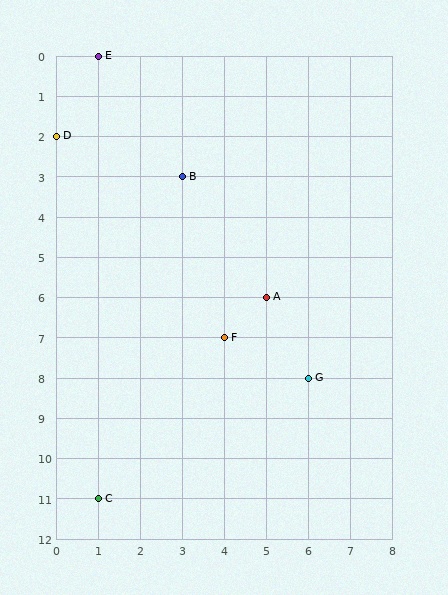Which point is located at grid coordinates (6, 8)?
Point G is at (6, 8).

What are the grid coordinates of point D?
Point D is at grid coordinates (0, 2).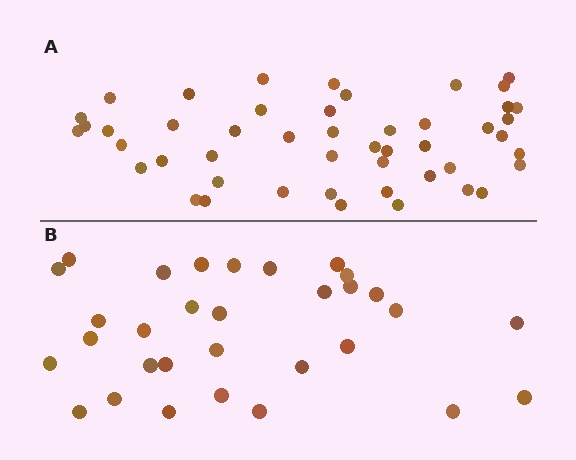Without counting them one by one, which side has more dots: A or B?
Region A (the top region) has more dots.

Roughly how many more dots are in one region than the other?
Region A has approximately 15 more dots than region B.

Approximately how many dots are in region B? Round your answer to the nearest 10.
About 30 dots. (The exact count is 31, which rounds to 30.)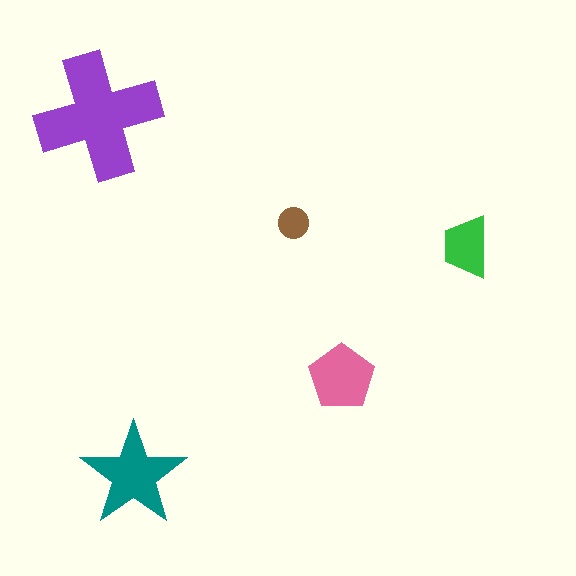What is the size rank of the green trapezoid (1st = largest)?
4th.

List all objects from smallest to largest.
The brown circle, the green trapezoid, the pink pentagon, the teal star, the purple cross.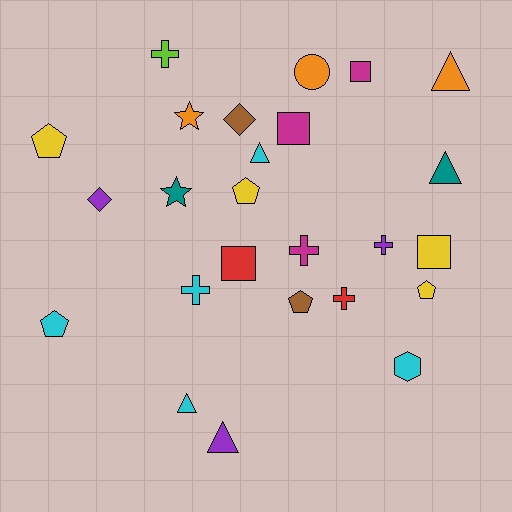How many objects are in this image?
There are 25 objects.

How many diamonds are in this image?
There are 2 diamonds.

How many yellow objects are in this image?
There are 4 yellow objects.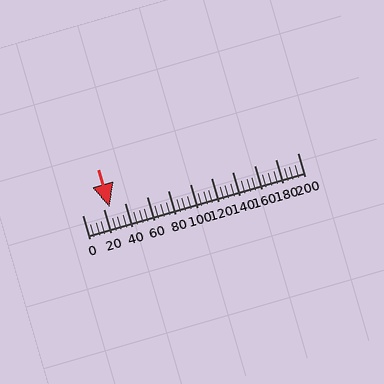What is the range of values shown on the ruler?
The ruler shows values from 0 to 200.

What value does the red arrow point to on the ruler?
The red arrow points to approximately 25.